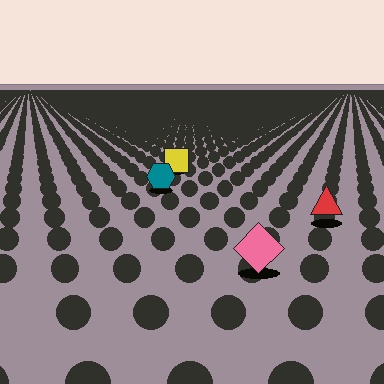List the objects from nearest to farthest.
From nearest to farthest: the pink diamond, the red triangle, the teal hexagon, the yellow square.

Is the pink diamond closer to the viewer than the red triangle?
Yes. The pink diamond is closer — you can tell from the texture gradient: the ground texture is coarser near it.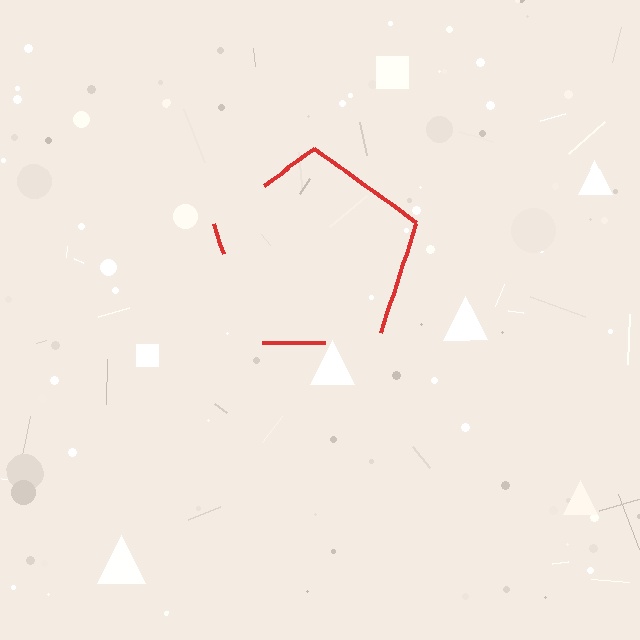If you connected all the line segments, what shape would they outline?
They would outline a pentagon.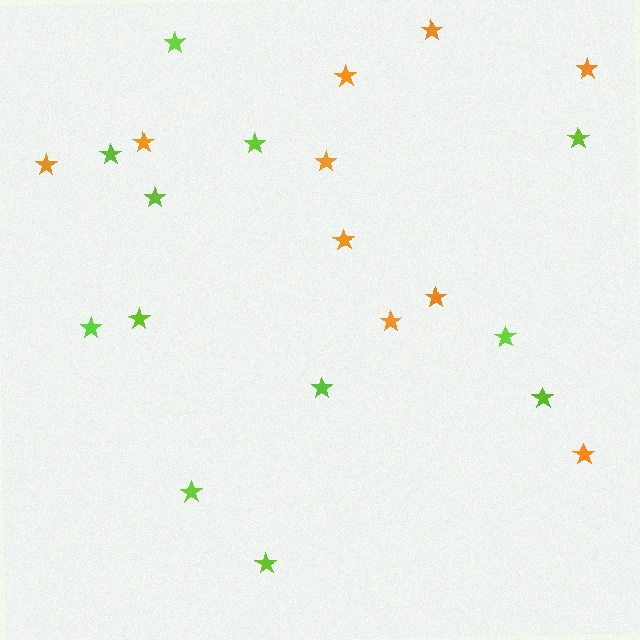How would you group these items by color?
There are 2 groups: one group of orange stars (10) and one group of lime stars (12).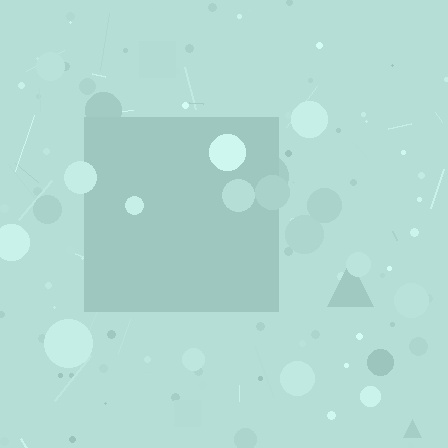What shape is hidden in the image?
A square is hidden in the image.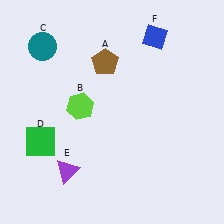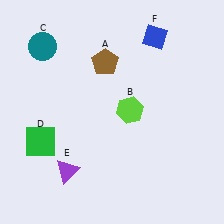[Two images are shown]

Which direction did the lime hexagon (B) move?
The lime hexagon (B) moved right.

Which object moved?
The lime hexagon (B) moved right.